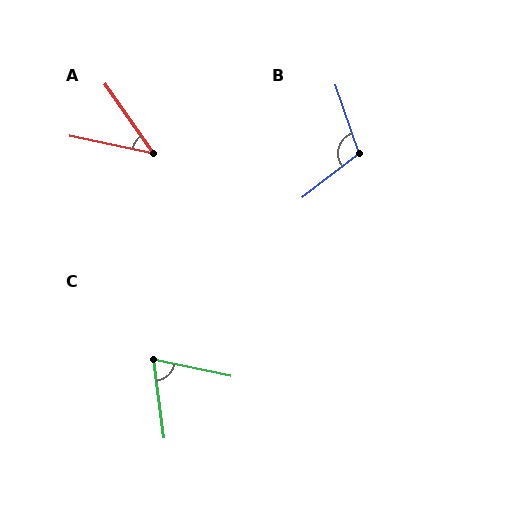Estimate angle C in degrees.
Approximately 70 degrees.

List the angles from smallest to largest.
A (43°), C (70°), B (109°).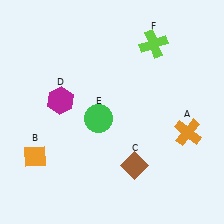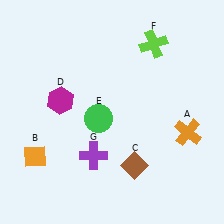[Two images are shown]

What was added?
A purple cross (G) was added in Image 2.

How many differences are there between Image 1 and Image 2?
There is 1 difference between the two images.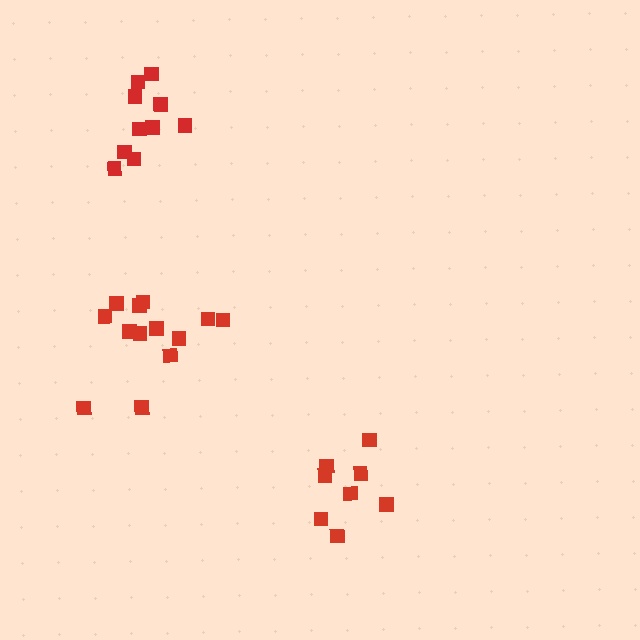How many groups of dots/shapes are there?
There are 3 groups.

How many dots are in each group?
Group 1: 8 dots, Group 2: 10 dots, Group 3: 13 dots (31 total).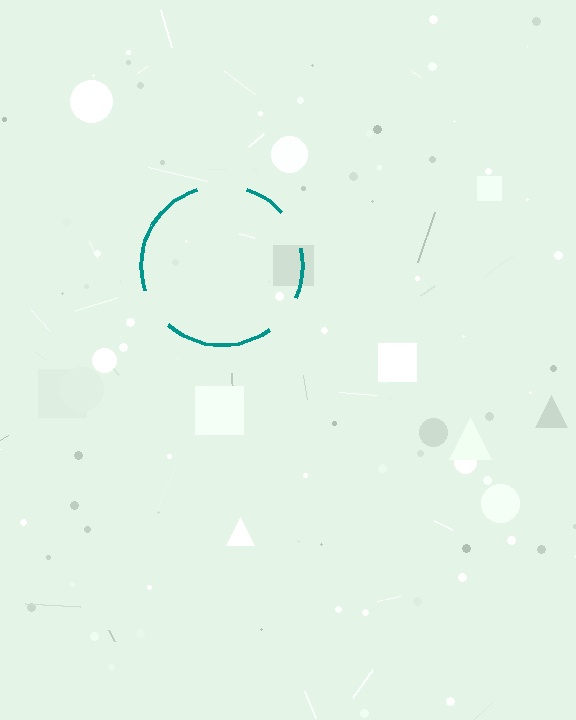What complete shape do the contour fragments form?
The contour fragments form a circle.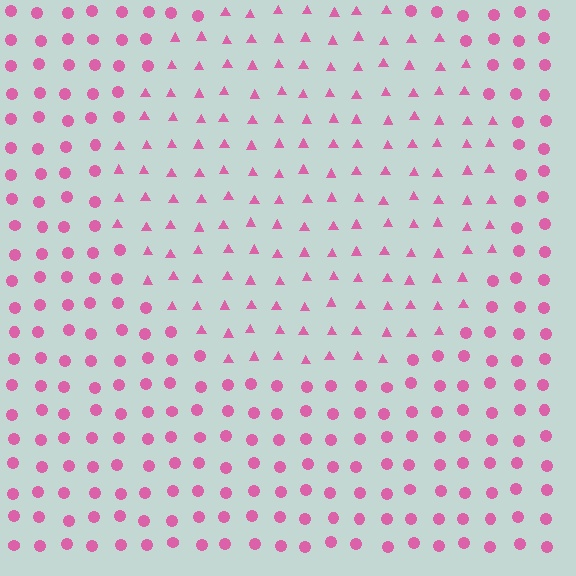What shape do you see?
I see a circle.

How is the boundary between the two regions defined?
The boundary is defined by a change in element shape: triangles inside vs. circles outside. All elements share the same color and spacing.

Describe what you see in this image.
The image is filled with small pink elements arranged in a uniform grid. A circle-shaped region contains triangles, while the surrounding area contains circles. The boundary is defined purely by the change in element shape.